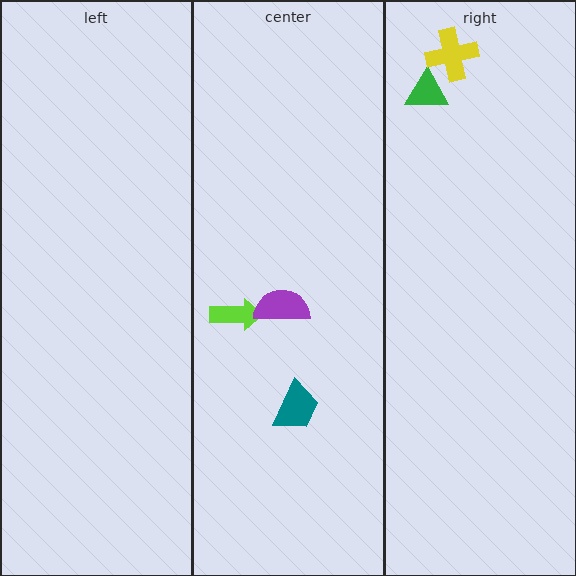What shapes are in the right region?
The green triangle, the yellow cross.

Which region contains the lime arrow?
The center region.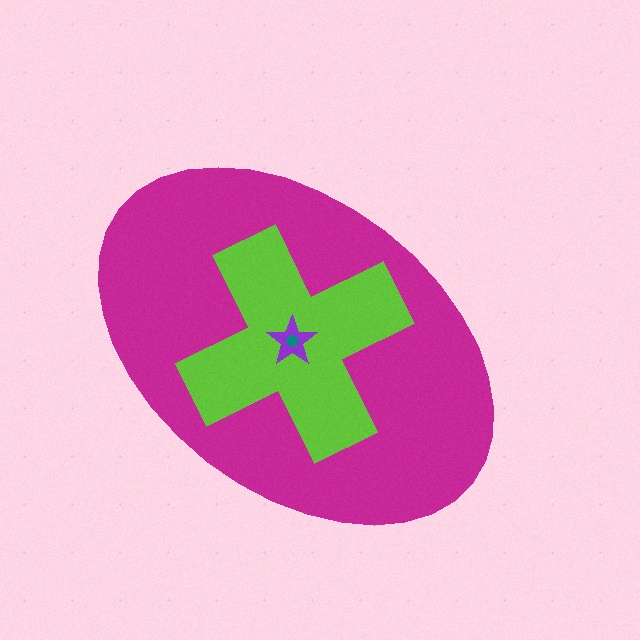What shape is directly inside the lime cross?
The purple star.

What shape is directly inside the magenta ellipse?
The lime cross.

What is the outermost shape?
The magenta ellipse.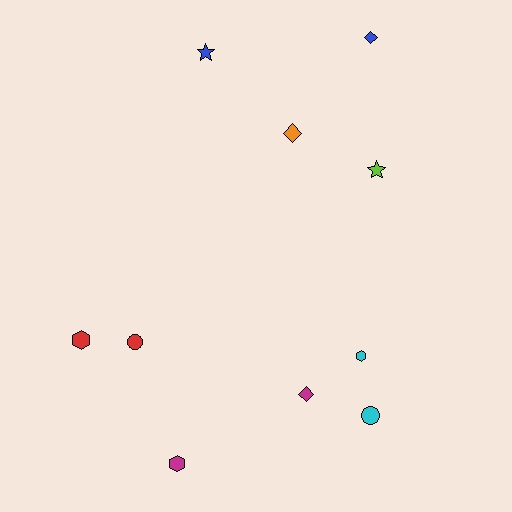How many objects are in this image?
There are 10 objects.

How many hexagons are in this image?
There are 3 hexagons.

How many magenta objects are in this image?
There are 2 magenta objects.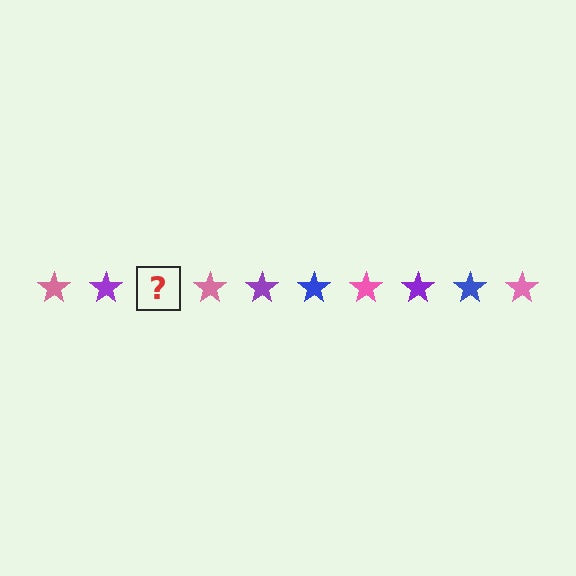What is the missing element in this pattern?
The missing element is a blue star.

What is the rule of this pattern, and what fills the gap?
The rule is that the pattern cycles through pink, purple, blue stars. The gap should be filled with a blue star.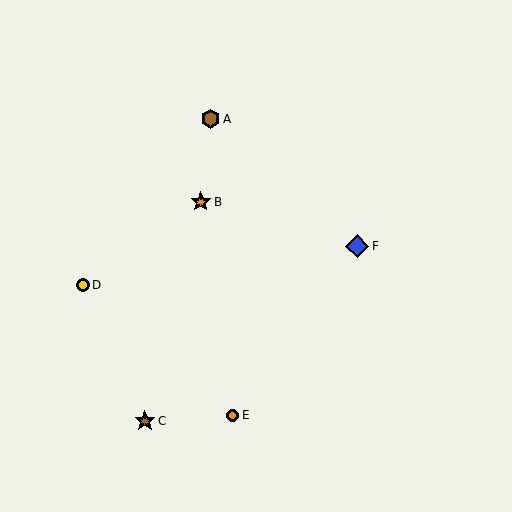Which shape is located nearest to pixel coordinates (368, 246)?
The blue diamond (labeled F) at (357, 246) is nearest to that location.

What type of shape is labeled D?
Shape D is a yellow circle.